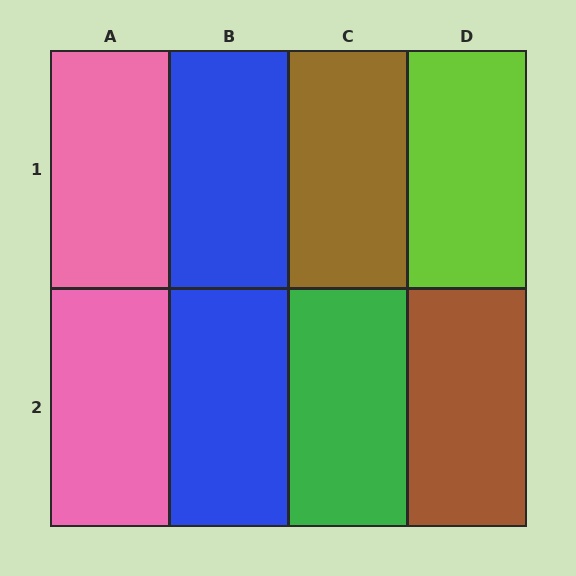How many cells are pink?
2 cells are pink.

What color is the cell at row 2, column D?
Brown.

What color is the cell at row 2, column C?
Green.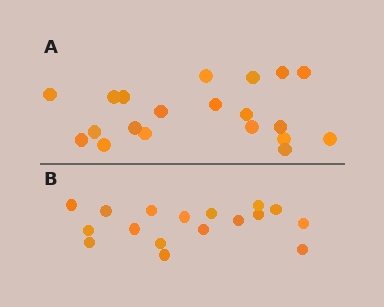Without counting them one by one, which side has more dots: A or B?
Region A (the top region) has more dots.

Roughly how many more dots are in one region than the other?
Region A has just a few more — roughly 2 or 3 more dots than region B.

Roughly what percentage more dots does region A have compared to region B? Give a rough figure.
About 20% more.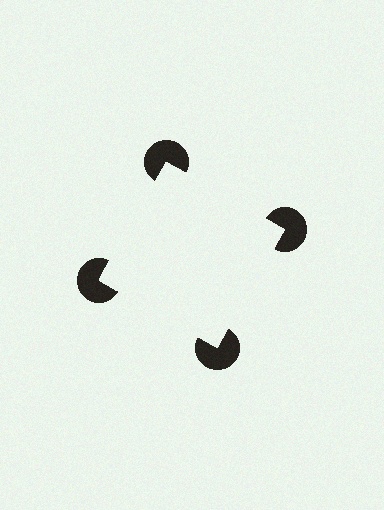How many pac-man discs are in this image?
There are 4 — one at each vertex of the illusory square.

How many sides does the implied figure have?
4 sides.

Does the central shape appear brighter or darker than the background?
It typically appears slightly brighter than the background, even though no actual brightness change is drawn.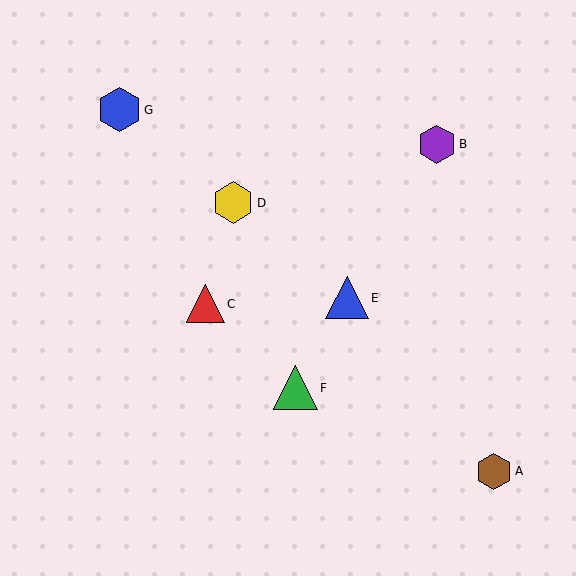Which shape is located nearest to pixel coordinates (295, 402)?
The green triangle (labeled F) at (295, 388) is nearest to that location.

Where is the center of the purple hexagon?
The center of the purple hexagon is at (437, 144).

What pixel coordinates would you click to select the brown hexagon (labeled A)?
Click at (494, 471) to select the brown hexagon A.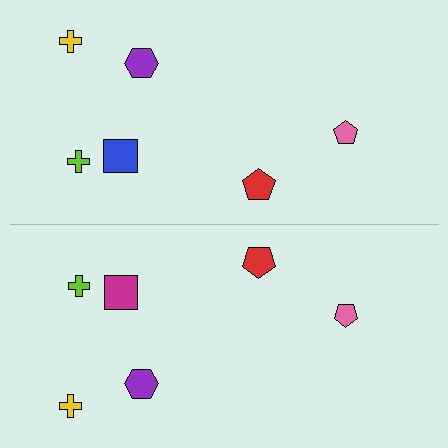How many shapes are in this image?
There are 12 shapes in this image.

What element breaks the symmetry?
The magenta square on the bottom side breaks the symmetry — its mirror counterpart is blue.